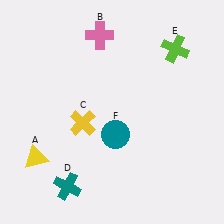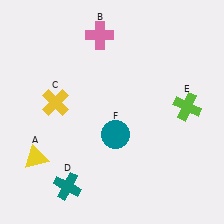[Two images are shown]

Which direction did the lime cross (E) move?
The lime cross (E) moved down.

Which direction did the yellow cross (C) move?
The yellow cross (C) moved left.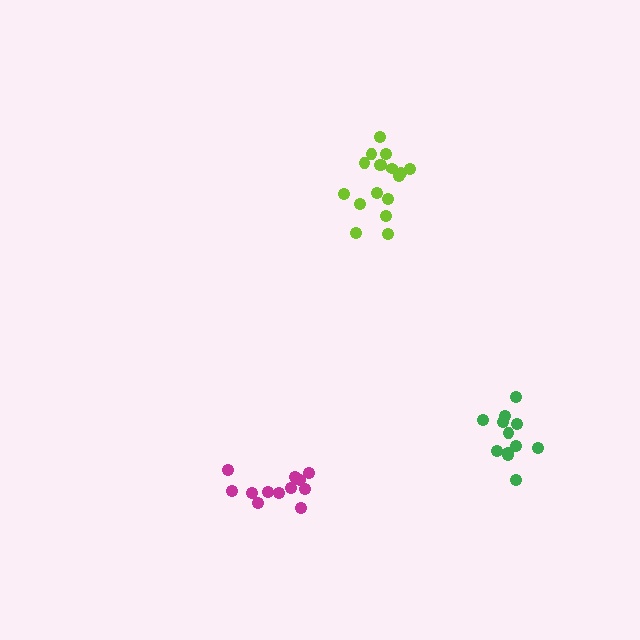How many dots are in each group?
Group 1: 12 dots, Group 2: 12 dots, Group 3: 17 dots (41 total).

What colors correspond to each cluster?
The clusters are colored: green, magenta, lime.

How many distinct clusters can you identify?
There are 3 distinct clusters.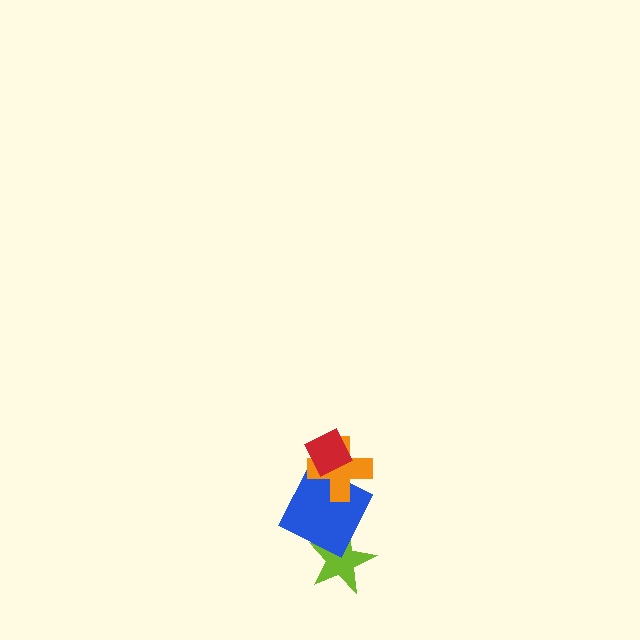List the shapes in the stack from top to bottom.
From top to bottom: the red diamond, the orange cross, the blue square, the lime star.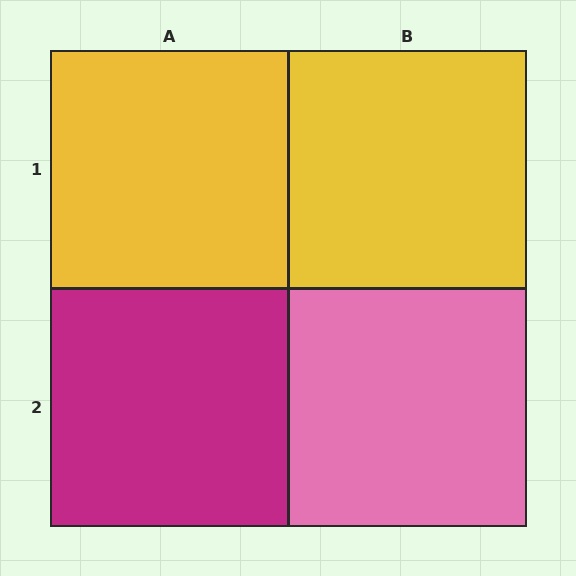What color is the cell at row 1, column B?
Yellow.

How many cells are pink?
1 cell is pink.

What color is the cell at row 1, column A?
Yellow.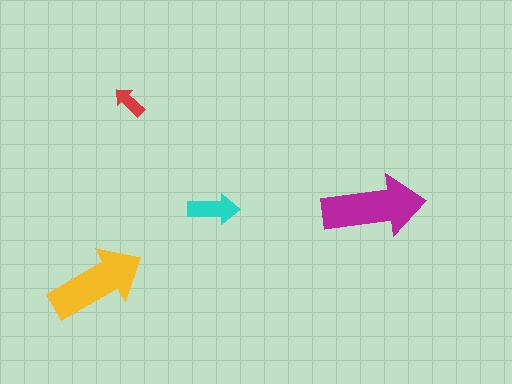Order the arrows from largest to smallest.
the magenta one, the yellow one, the cyan one, the red one.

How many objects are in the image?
There are 4 objects in the image.